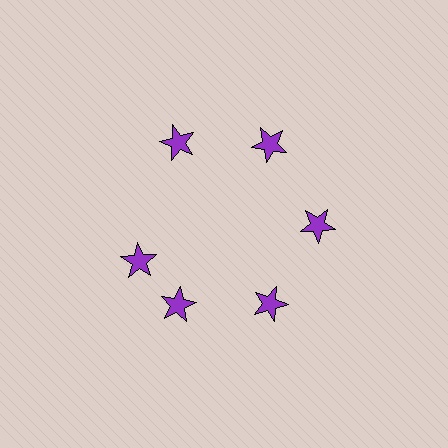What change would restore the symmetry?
The symmetry would be restored by rotating it back into even spacing with its neighbors so that all 6 stars sit at equal angles and equal distance from the center.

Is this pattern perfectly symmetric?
No. The 6 purple stars are arranged in a ring, but one element near the 9 o'clock position is rotated out of alignment along the ring, breaking the 6-fold rotational symmetry.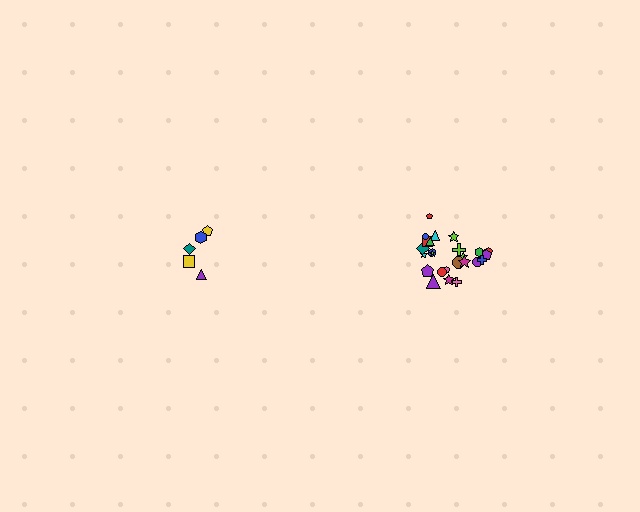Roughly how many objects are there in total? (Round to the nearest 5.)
Roughly 30 objects in total.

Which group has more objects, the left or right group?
The right group.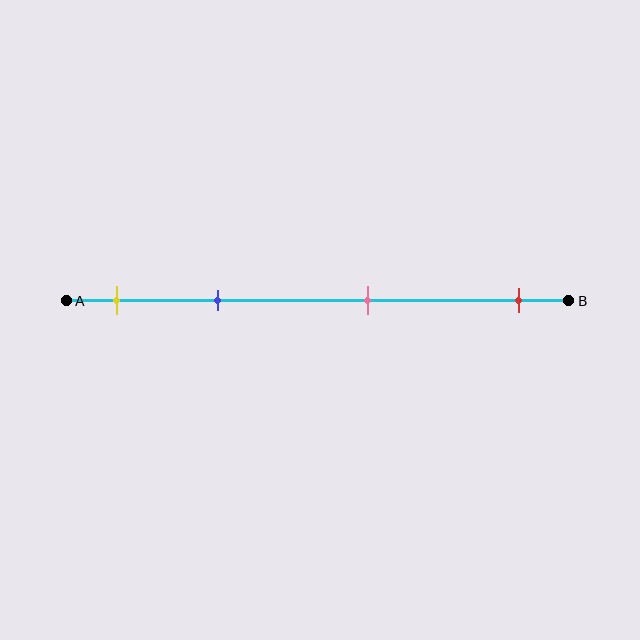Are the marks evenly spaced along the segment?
No, the marks are not evenly spaced.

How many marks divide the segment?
There are 4 marks dividing the segment.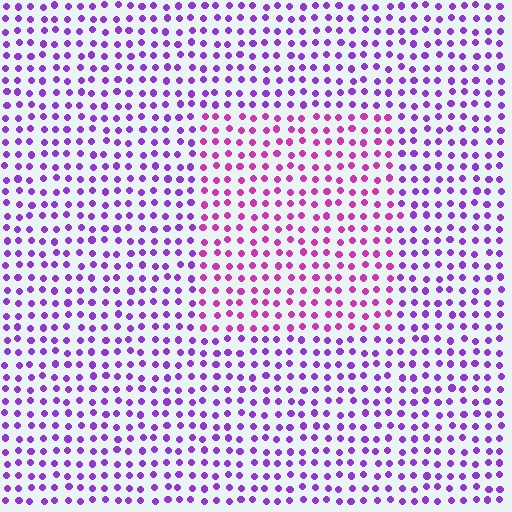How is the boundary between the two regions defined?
The boundary is defined purely by a slight shift in hue (about 36 degrees). Spacing, size, and orientation are identical on both sides.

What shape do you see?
I see a rectangle.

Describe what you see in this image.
The image is filled with small purple elements in a uniform arrangement. A rectangle-shaped region is visible where the elements are tinted to a slightly different hue, forming a subtle color boundary.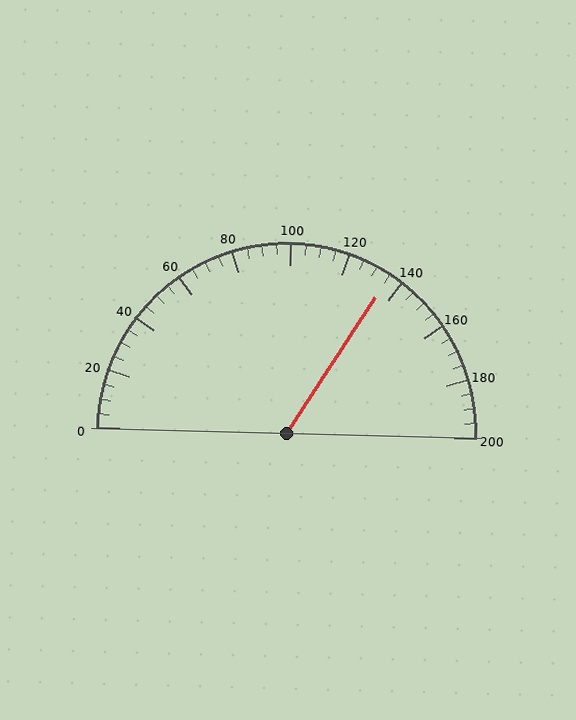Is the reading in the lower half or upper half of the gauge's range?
The reading is in the upper half of the range (0 to 200).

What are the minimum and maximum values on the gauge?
The gauge ranges from 0 to 200.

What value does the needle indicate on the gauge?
The needle indicates approximately 135.